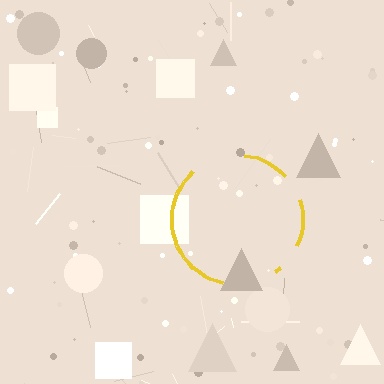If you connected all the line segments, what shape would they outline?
They would outline a circle.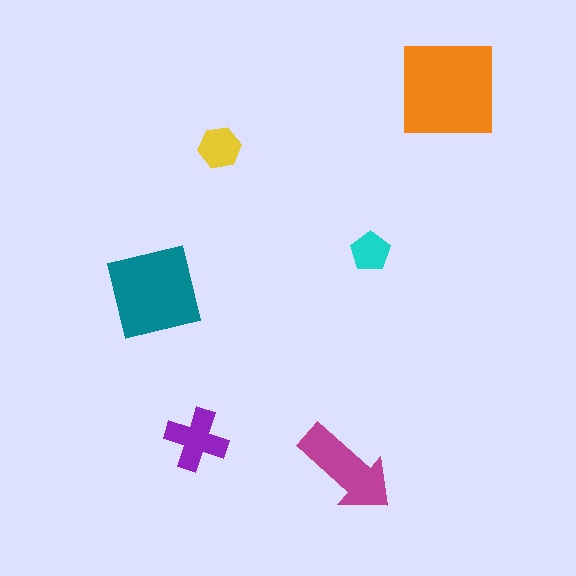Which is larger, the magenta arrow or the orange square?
The orange square.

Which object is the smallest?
The cyan pentagon.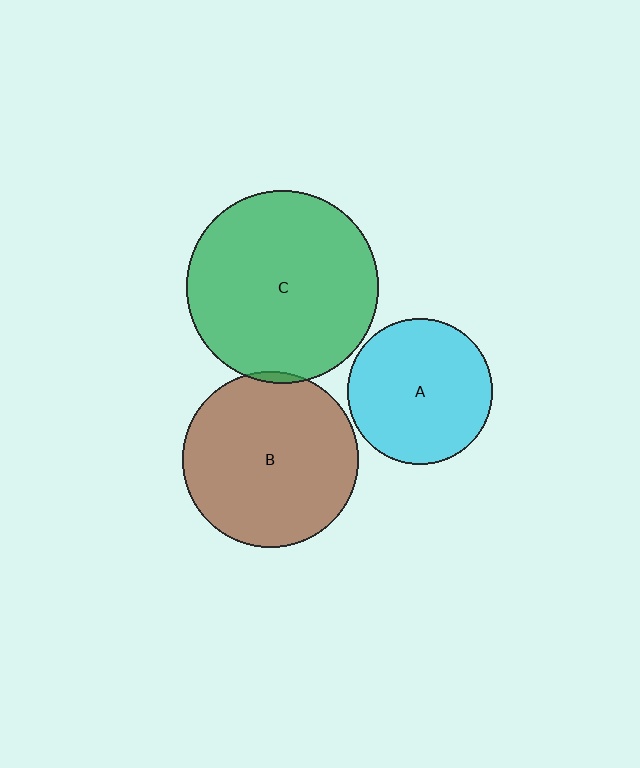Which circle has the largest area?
Circle C (green).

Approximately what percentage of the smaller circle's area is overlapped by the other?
Approximately 5%.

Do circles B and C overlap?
Yes.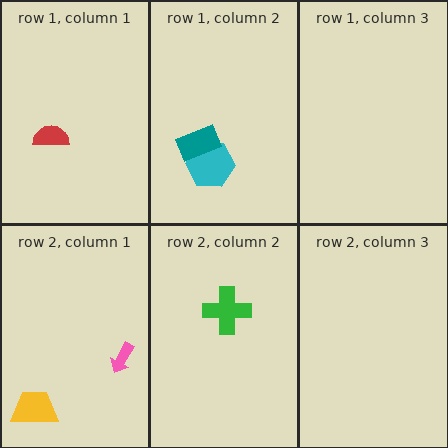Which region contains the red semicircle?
The row 1, column 1 region.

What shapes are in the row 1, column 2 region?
The cyan hexagon, the teal rectangle.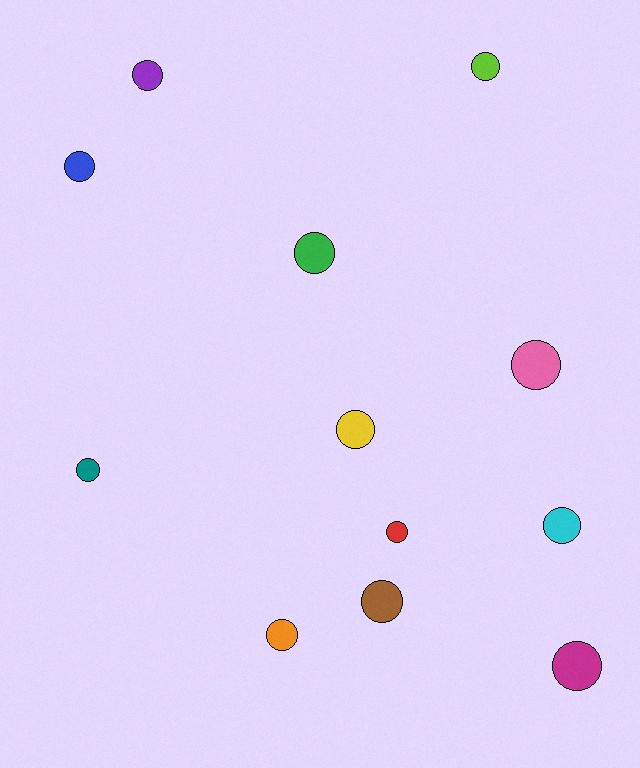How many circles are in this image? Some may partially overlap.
There are 12 circles.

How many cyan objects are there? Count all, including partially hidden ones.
There is 1 cyan object.